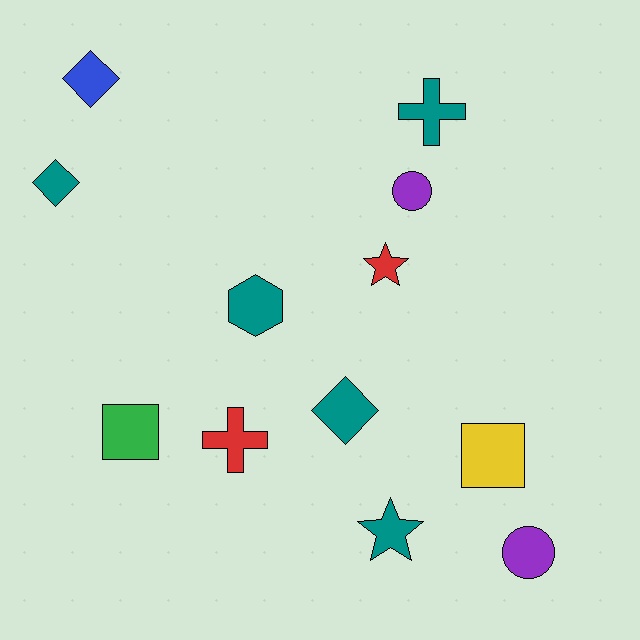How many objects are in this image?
There are 12 objects.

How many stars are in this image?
There are 2 stars.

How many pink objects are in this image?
There are no pink objects.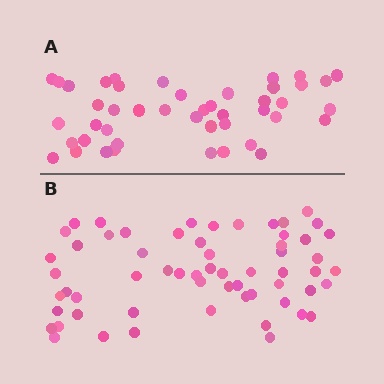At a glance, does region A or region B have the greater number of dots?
Region B (the bottom region) has more dots.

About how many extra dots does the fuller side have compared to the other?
Region B has approximately 15 more dots than region A.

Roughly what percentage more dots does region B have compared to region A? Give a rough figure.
About 35% more.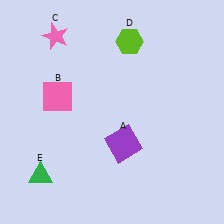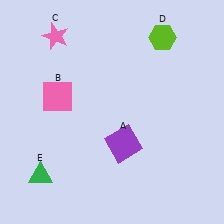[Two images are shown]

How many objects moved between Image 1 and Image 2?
1 object moved between the two images.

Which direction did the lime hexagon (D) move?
The lime hexagon (D) moved right.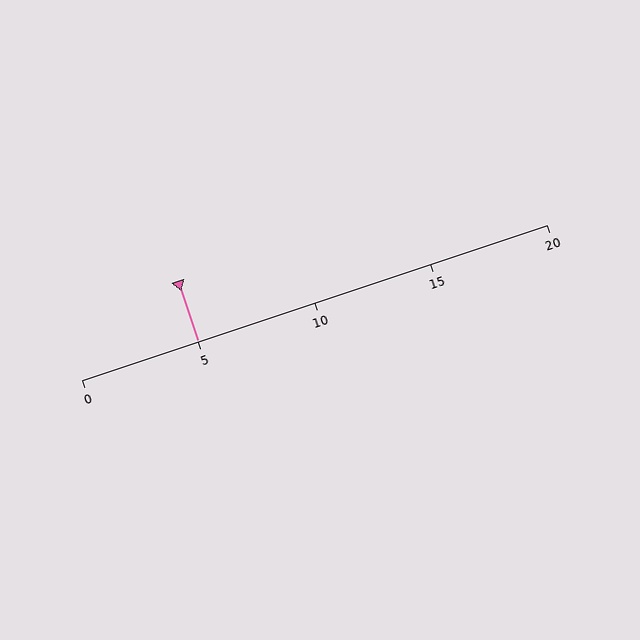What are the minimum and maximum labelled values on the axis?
The axis runs from 0 to 20.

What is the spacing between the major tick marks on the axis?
The major ticks are spaced 5 apart.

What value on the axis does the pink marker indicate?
The marker indicates approximately 5.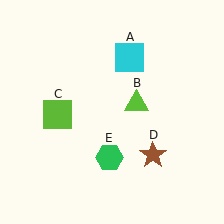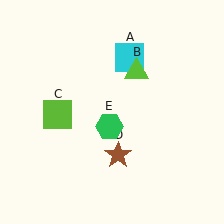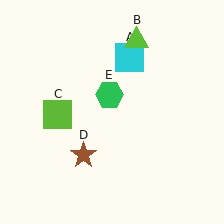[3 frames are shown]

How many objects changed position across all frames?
3 objects changed position: lime triangle (object B), brown star (object D), green hexagon (object E).